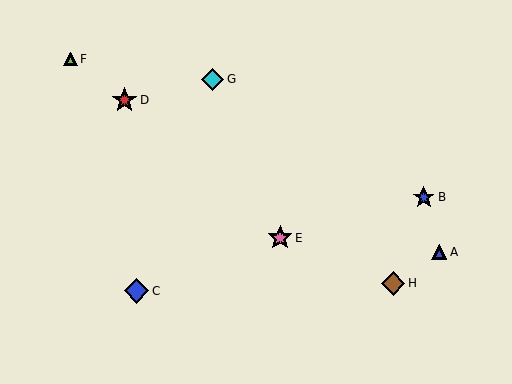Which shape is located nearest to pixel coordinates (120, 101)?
The red star (labeled D) at (125, 100) is nearest to that location.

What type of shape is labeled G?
Shape G is a cyan diamond.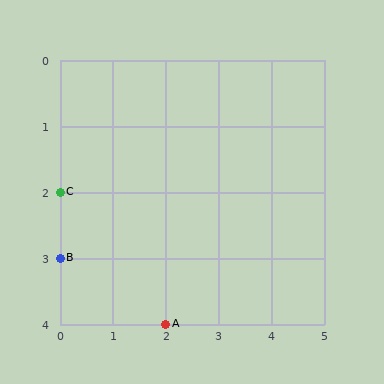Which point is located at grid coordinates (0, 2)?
Point C is at (0, 2).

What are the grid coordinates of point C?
Point C is at grid coordinates (0, 2).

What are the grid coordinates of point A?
Point A is at grid coordinates (2, 4).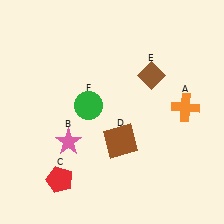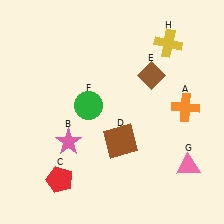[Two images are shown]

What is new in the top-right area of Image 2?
A yellow cross (H) was added in the top-right area of Image 2.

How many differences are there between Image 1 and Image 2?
There are 2 differences between the two images.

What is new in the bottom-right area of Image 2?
A pink triangle (G) was added in the bottom-right area of Image 2.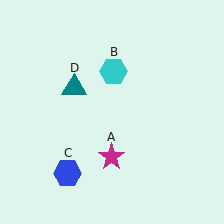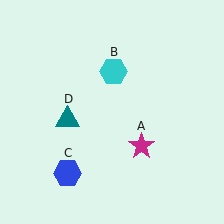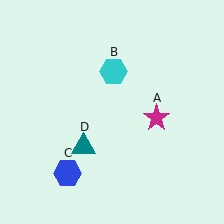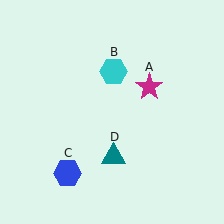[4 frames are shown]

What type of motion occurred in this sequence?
The magenta star (object A), teal triangle (object D) rotated counterclockwise around the center of the scene.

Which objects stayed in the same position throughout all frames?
Cyan hexagon (object B) and blue hexagon (object C) remained stationary.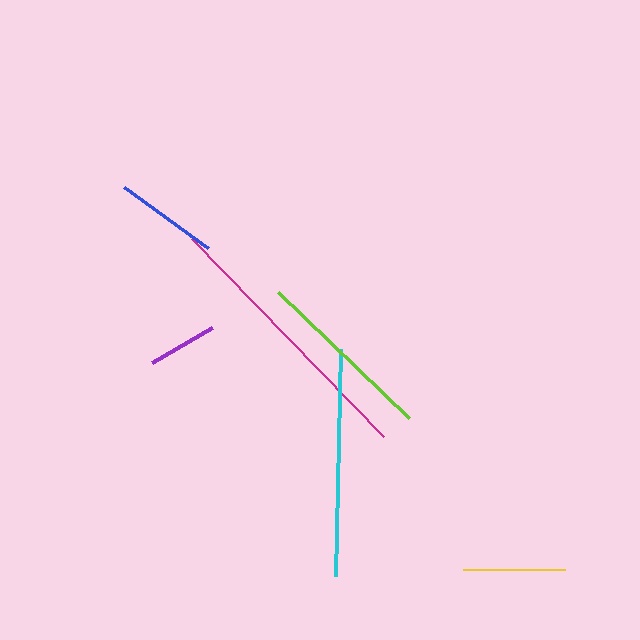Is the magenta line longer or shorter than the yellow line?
The magenta line is longer than the yellow line.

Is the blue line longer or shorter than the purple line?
The blue line is longer than the purple line.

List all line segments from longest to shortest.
From longest to shortest: magenta, cyan, lime, blue, yellow, purple.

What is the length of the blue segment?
The blue segment is approximately 104 pixels long.